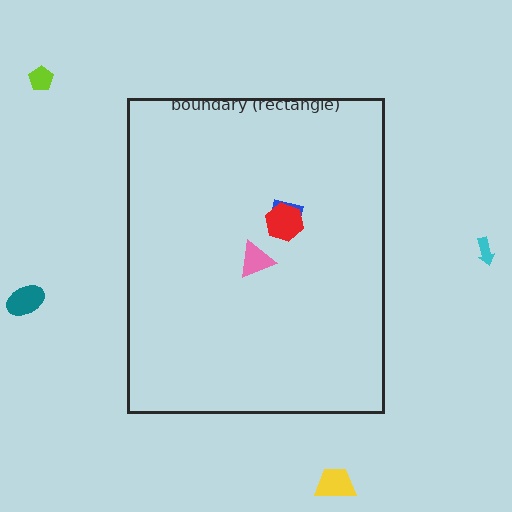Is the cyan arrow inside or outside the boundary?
Outside.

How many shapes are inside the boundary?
3 inside, 4 outside.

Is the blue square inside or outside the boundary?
Inside.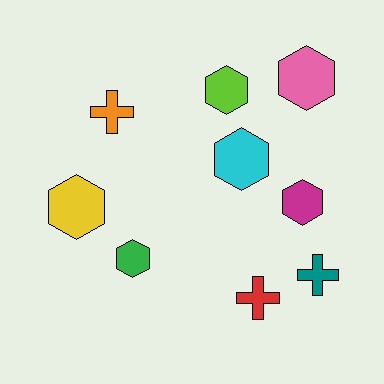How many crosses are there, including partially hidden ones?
There are 3 crosses.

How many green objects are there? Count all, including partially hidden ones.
There is 1 green object.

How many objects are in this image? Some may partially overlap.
There are 9 objects.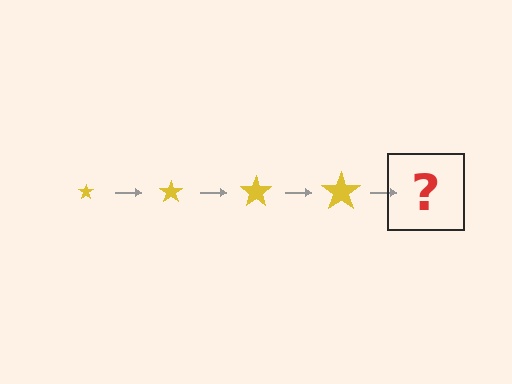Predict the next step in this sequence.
The next step is a yellow star, larger than the previous one.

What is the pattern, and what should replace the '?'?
The pattern is that the star gets progressively larger each step. The '?' should be a yellow star, larger than the previous one.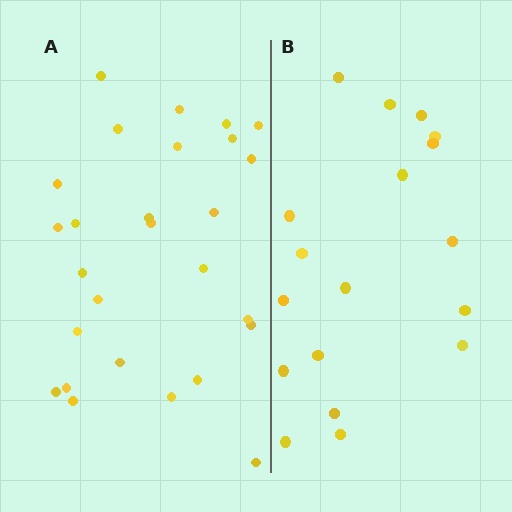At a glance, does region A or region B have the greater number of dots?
Region A (the left region) has more dots.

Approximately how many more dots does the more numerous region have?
Region A has roughly 8 or so more dots than region B.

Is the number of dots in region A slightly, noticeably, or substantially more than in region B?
Region A has substantially more. The ratio is roughly 1.5 to 1.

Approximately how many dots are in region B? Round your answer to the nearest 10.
About 20 dots. (The exact count is 18, which rounds to 20.)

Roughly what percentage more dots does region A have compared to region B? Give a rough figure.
About 50% more.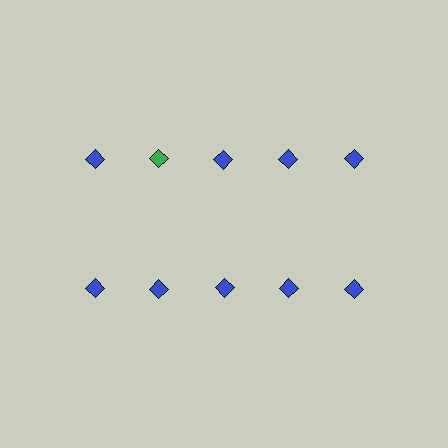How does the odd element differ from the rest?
It has a different color: green instead of blue.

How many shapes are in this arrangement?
There are 10 shapes arranged in a grid pattern.